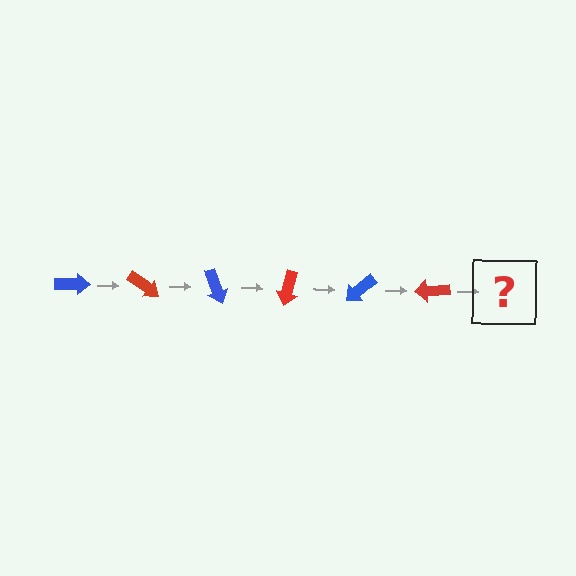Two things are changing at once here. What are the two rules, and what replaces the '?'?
The two rules are that it rotates 35 degrees each step and the color cycles through blue and red. The '?' should be a blue arrow, rotated 210 degrees from the start.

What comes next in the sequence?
The next element should be a blue arrow, rotated 210 degrees from the start.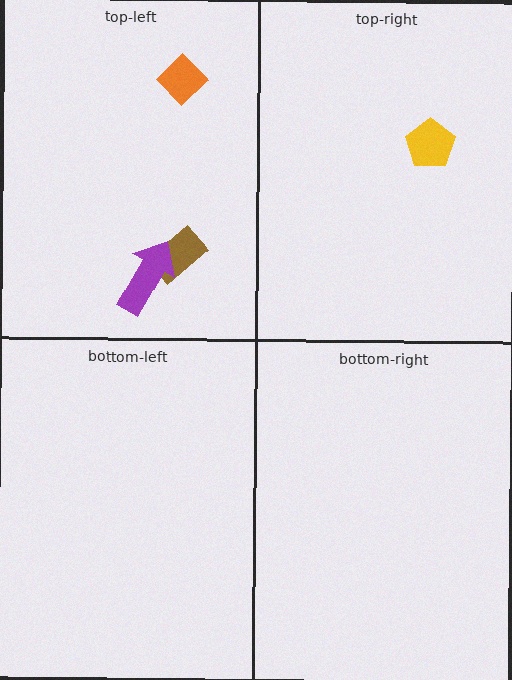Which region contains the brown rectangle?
The top-left region.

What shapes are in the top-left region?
The brown rectangle, the orange diamond, the purple arrow.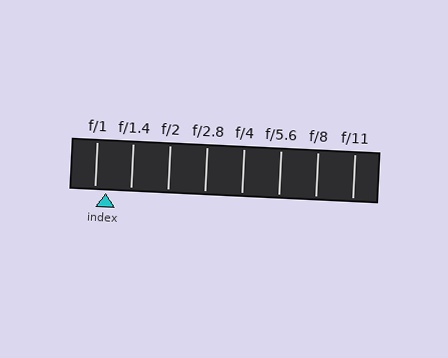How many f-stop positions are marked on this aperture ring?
There are 8 f-stop positions marked.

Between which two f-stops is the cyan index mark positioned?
The index mark is between f/1 and f/1.4.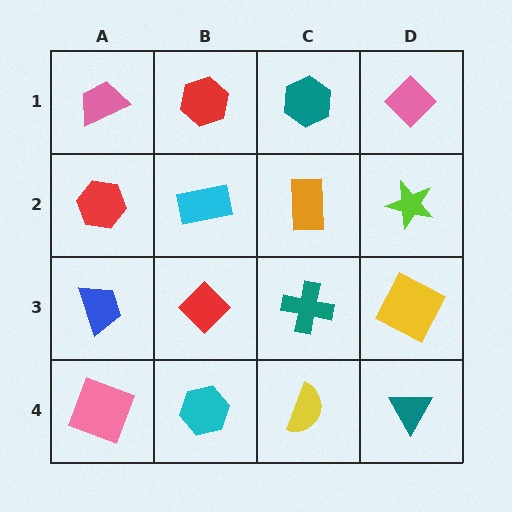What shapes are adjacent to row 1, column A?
A red hexagon (row 2, column A), a red hexagon (row 1, column B).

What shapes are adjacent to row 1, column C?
An orange rectangle (row 2, column C), a red hexagon (row 1, column B), a pink diamond (row 1, column D).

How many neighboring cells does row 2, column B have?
4.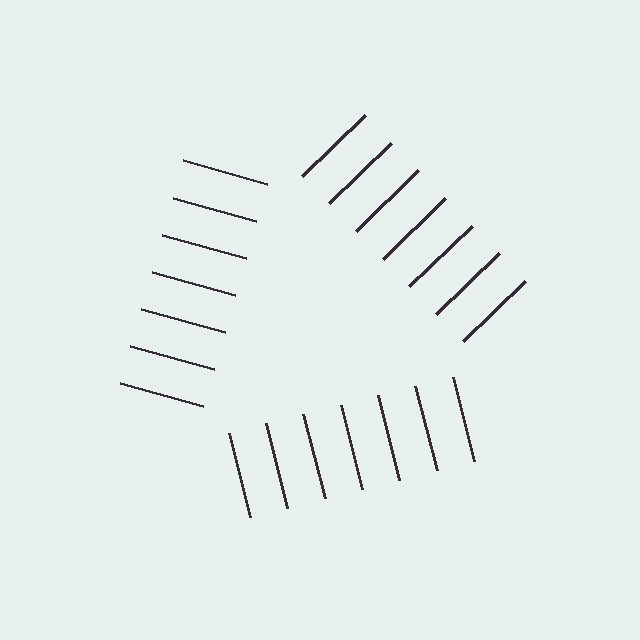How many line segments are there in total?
21 — 7 along each of the 3 edges.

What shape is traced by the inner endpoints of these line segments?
An illusory triangle — the line segments terminate on its edges but no continuous stroke is drawn.